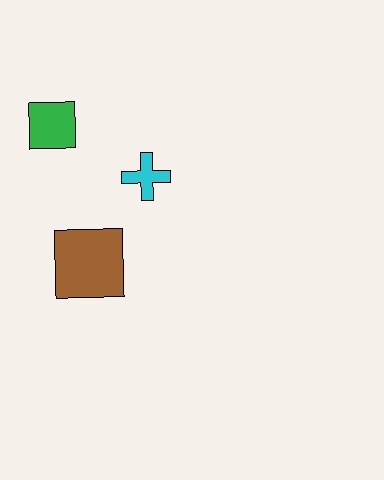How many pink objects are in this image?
There are no pink objects.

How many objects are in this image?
There are 3 objects.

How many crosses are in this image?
There is 1 cross.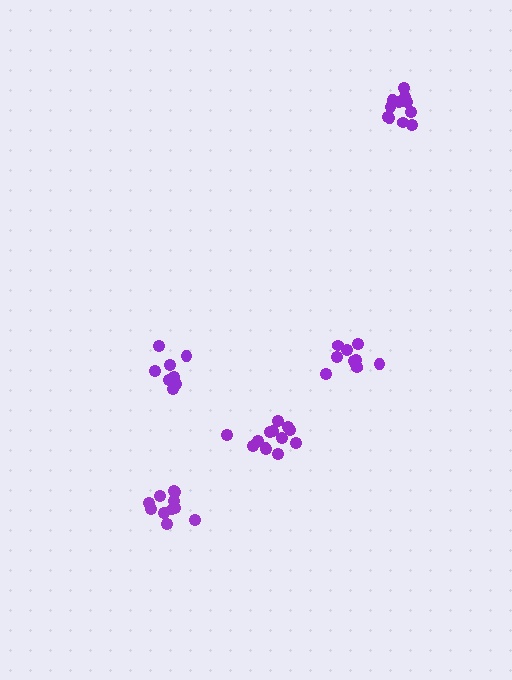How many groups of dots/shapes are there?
There are 5 groups.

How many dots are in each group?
Group 1: 10 dots, Group 2: 11 dots, Group 3: 12 dots, Group 4: 13 dots, Group 5: 8 dots (54 total).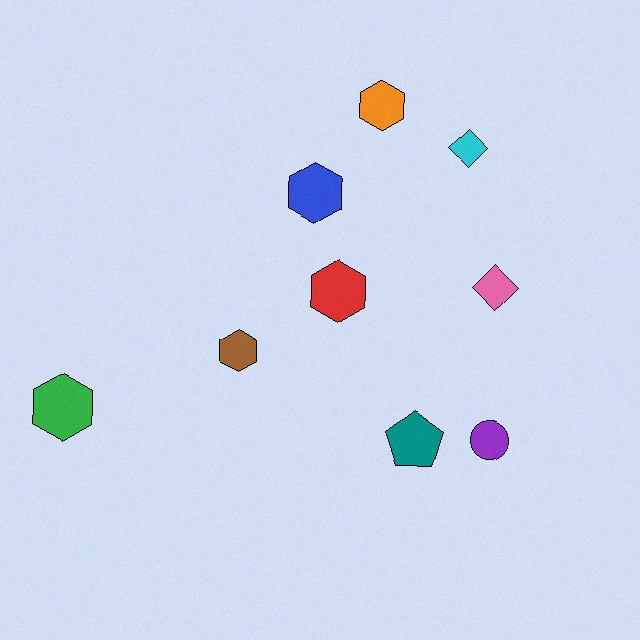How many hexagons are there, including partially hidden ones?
There are 5 hexagons.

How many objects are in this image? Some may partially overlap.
There are 9 objects.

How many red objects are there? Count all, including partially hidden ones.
There is 1 red object.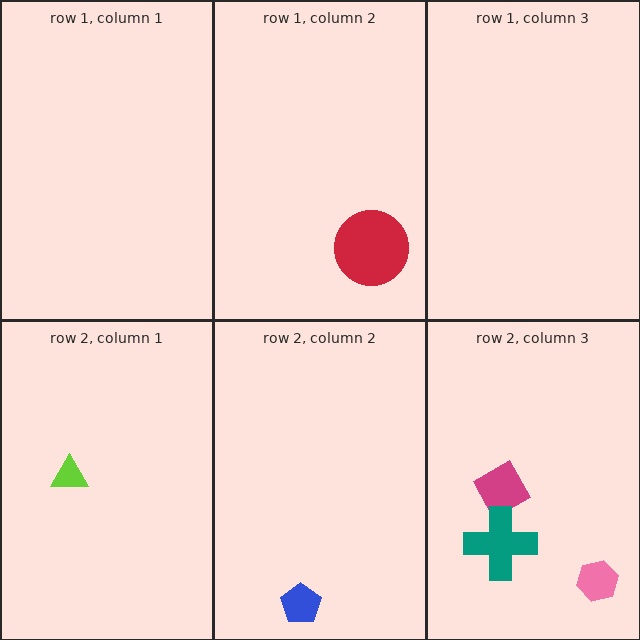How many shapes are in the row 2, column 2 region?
1.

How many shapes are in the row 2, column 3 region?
3.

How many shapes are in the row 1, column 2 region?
1.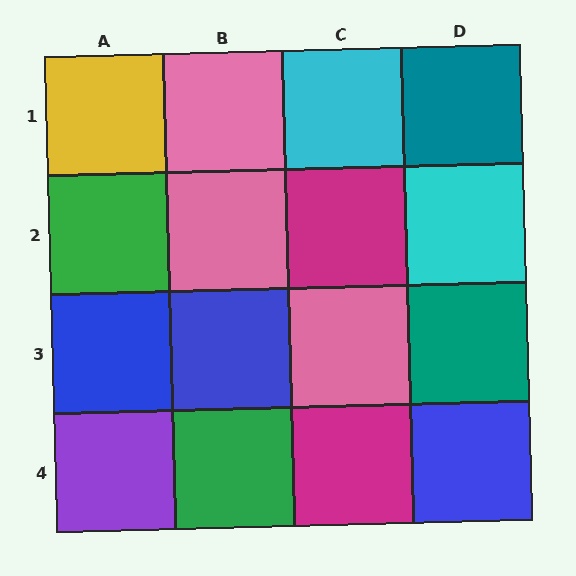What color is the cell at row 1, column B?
Pink.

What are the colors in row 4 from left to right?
Purple, green, magenta, blue.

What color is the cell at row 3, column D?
Teal.